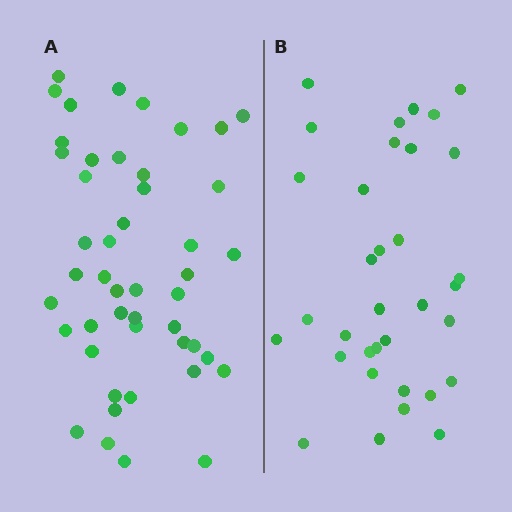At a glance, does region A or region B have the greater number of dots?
Region A (the left region) has more dots.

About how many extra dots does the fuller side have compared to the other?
Region A has approximately 15 more dots than region B.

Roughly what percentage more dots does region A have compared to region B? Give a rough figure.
About 40% more.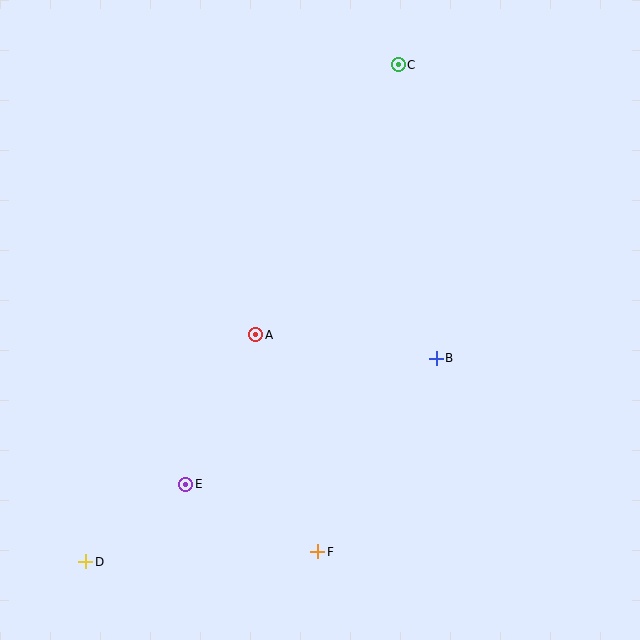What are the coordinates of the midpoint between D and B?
The midpoint between D and B is at (261, 460).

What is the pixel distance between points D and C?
The distance between D and C is 587 pixels.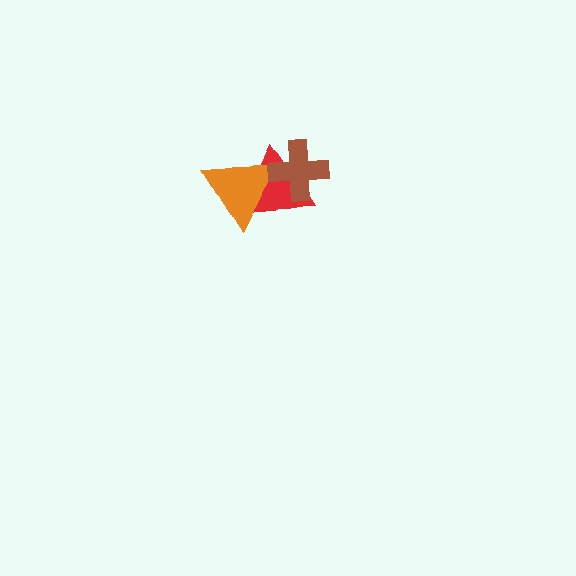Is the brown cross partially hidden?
No, no other shape covers it.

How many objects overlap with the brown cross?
2 objects overlap with the brown cross.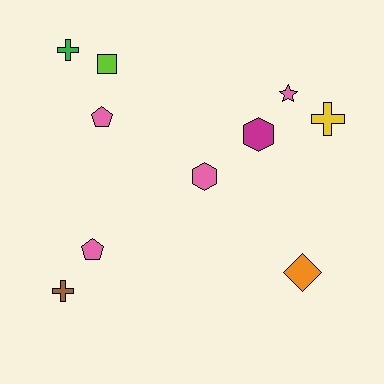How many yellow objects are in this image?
There is 1 yellow object.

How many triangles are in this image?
There are no triangles.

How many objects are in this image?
There are 10 objects.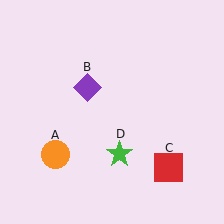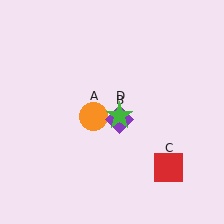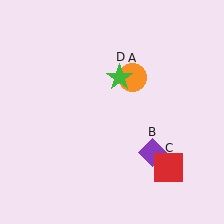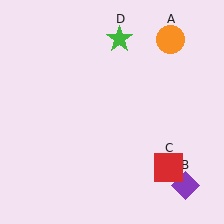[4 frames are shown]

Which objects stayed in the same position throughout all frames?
Red square (object C) remained stationary.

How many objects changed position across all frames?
3 objects changed position: orange circle (object A), purple diamond (object B), green star (object D).